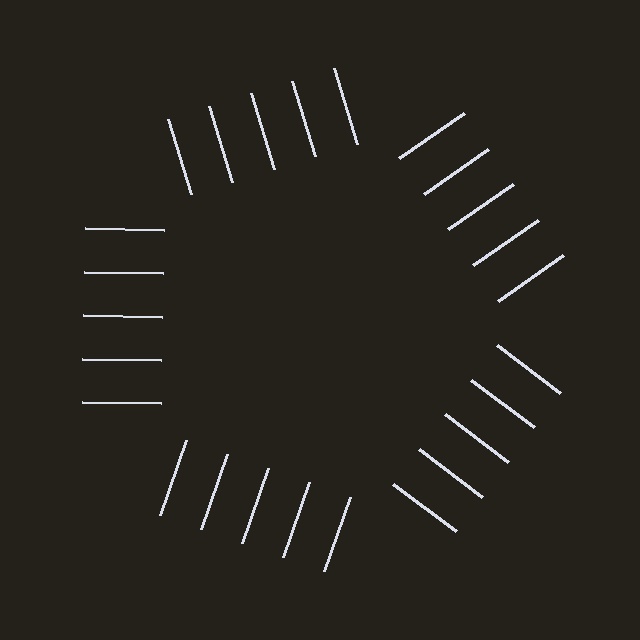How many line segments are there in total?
25 — 5 along each of the 5 edges.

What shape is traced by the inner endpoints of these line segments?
An illusory pentagon — the line segments terminate on its edges but no continuous stroke is drawn.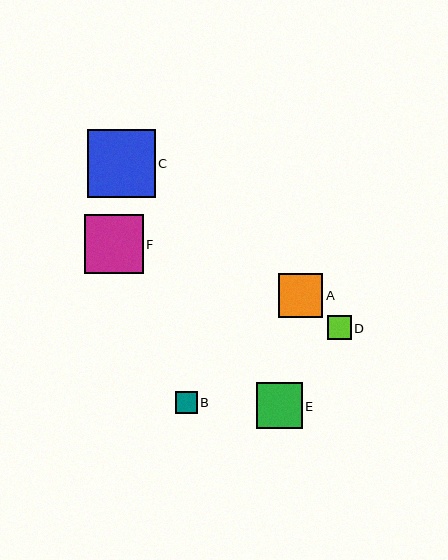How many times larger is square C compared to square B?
Square C is approximately 3.1 times the size of square B.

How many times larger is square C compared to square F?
Square C is approximately 1.2 times the size of square F.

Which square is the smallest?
Square B is the smallest with a size of approximately 22 pixels.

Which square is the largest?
Square C is the largest with a size of approximately 68 pixels.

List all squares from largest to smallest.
From largest to smallest: C, F, E, A, D, B.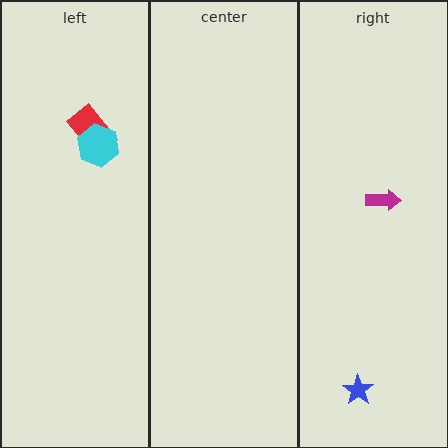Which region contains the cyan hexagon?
The left region.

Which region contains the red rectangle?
The left region.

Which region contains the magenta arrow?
The right region.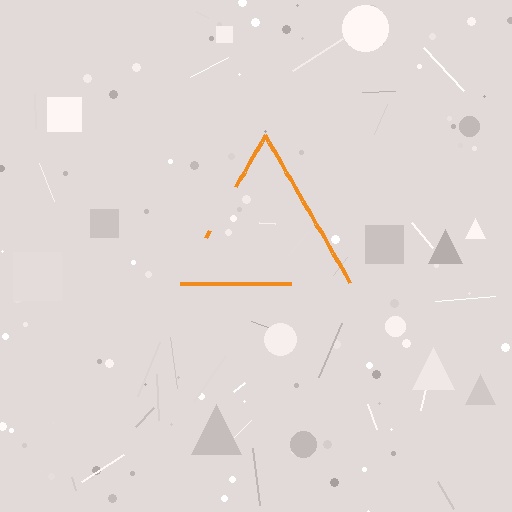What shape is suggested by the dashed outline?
The dashed outline suggests a triangle.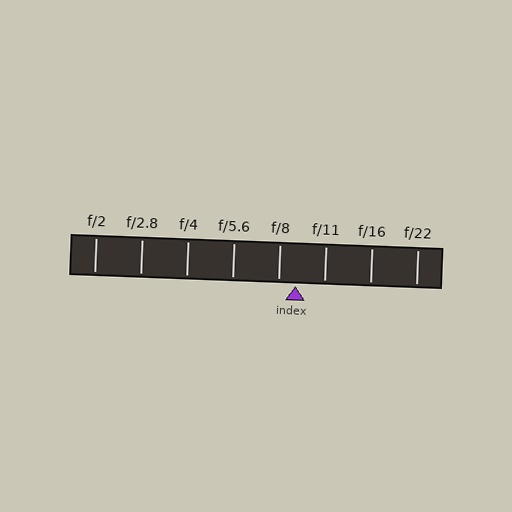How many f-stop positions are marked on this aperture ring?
There are 8 f-stop positions marked.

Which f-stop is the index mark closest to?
The index mark is closest to f/8.